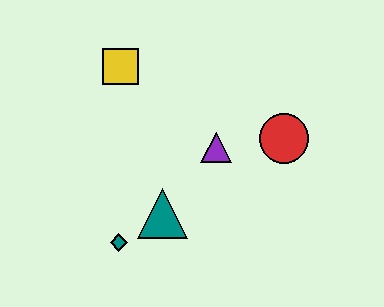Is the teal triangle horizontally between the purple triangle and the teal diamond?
Yes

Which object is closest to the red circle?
The purple triangle is closest to the red circle.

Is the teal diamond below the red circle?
Yes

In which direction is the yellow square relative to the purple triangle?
The yellow square is to the left of the purple triangle.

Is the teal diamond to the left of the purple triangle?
Yes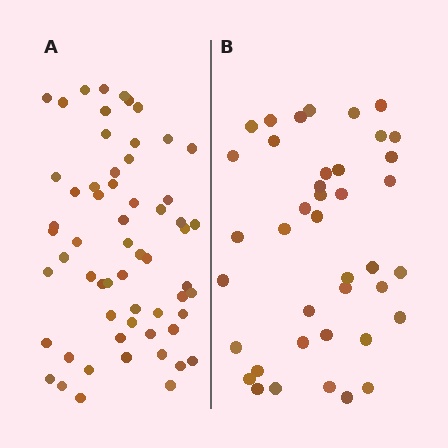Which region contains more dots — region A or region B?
Region A (the left region) has more dots.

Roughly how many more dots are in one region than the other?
Region A has approximately 20 more dots than region B.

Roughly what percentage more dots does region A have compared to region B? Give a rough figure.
About 50% more.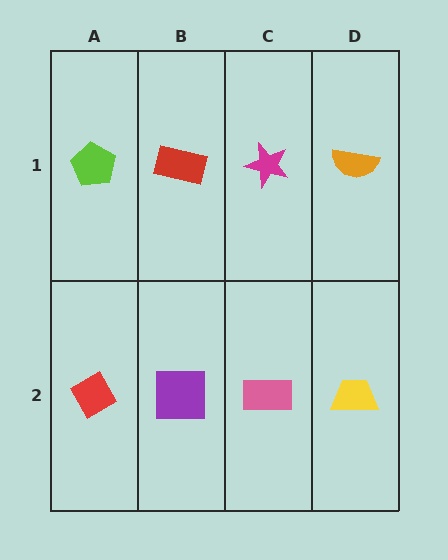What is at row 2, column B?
A purple square.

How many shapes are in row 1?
4 shapes.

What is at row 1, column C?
A magenta star.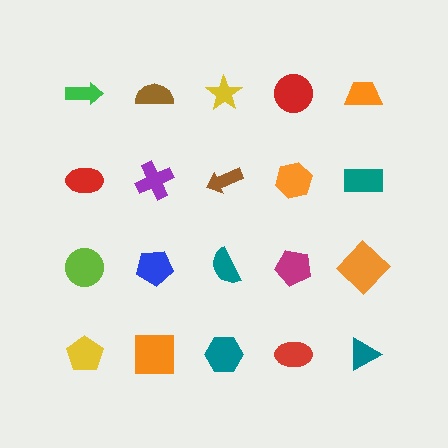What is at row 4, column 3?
A teal hexagon.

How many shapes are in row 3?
5 shapes.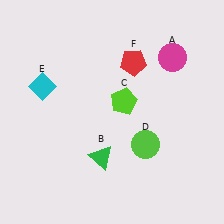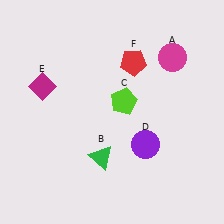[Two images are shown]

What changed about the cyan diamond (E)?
In Image 1, E is cyan. In Image 2, it changed to magenta.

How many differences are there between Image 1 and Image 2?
There are 2 differences between the two images.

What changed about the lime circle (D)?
In Image 1, D is lime. In Image 2, it changed to purple.